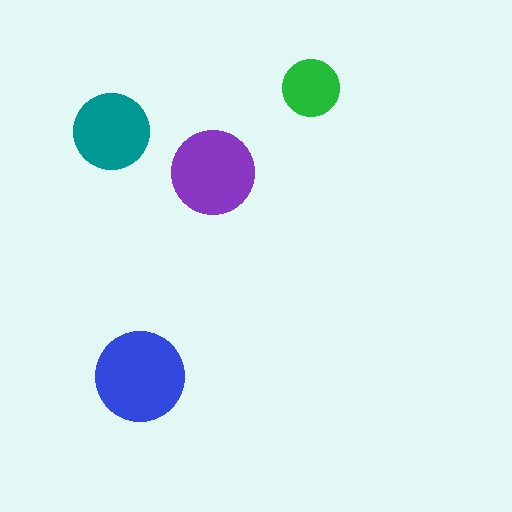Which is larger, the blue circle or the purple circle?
The blue one.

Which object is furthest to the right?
The green circle is rightmost.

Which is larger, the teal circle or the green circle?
The teal one.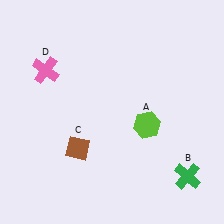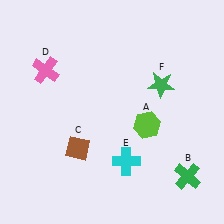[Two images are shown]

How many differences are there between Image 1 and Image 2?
There are 2 differences between the two images.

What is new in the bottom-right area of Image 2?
A cyan cross (E) was added in the bottom-right area of Image 2.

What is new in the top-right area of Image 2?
A green star (F) was added in the top-right area of Image 2.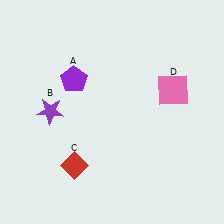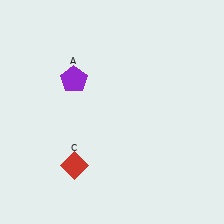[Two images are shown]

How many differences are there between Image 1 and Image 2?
There are 2 differences between the two images.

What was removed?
The purple star (B), the pink square (D) were removed in Image 2.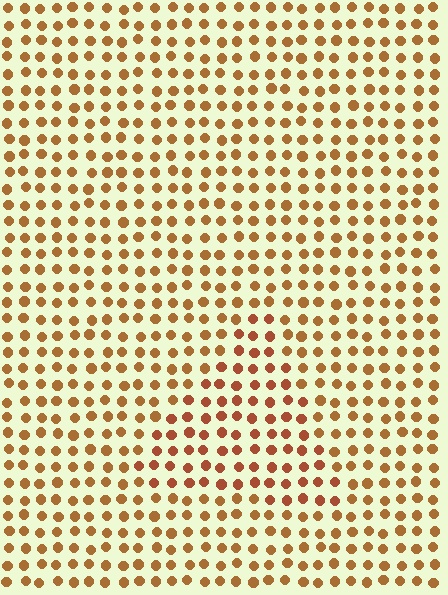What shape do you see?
I see a triangle.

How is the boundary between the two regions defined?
The boundary is defined purely by a slight shift in hue (about 17 degrees). Spacing, size, and orientation are identical on both sides.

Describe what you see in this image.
The image is filled with small brown elements in a uniform arrangement. A triangle-shaped region is visible where the elements are tinted to a slightly different hue, forming a subtle color boundary.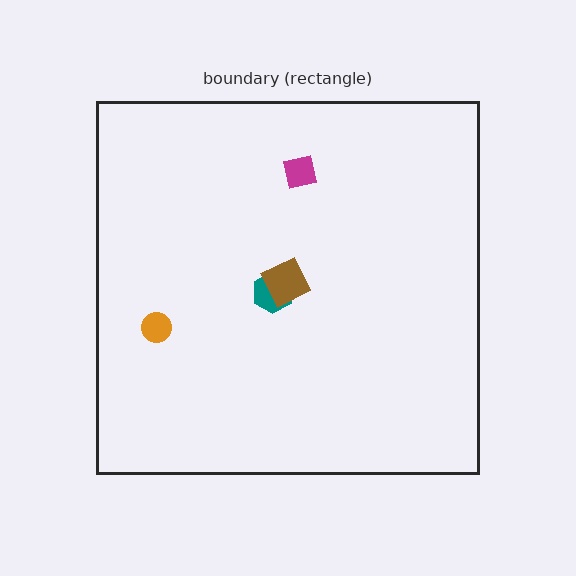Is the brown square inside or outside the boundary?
Inside.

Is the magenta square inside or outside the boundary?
Inside.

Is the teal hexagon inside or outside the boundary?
Inside.